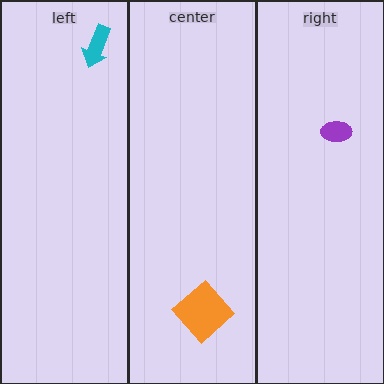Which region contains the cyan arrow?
The left region.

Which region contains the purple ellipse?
The right region.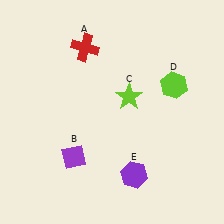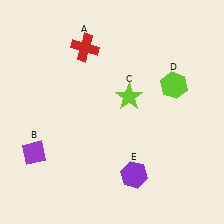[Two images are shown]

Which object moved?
The purple diamond (B) moved left.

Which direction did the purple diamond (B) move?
The purple diamond (B) moved left.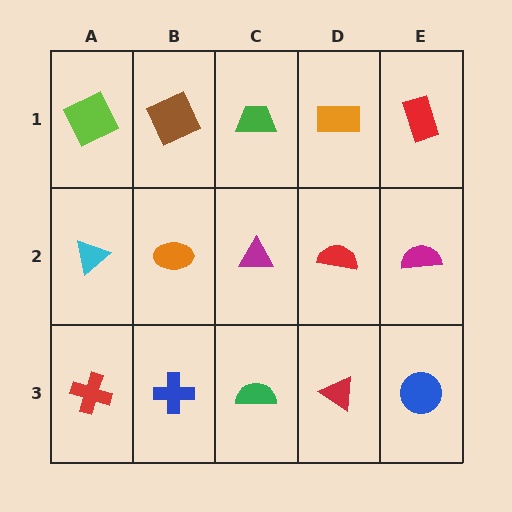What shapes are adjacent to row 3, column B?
An orange ellipse (row 2, column B), a red cross (row 3, column A), a green semicircle (row 3, column C).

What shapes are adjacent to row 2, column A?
A lime square (row 1, column A), a red cross (row 3, column A), an orange ellipse (row 2, column B).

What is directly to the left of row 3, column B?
A red cross.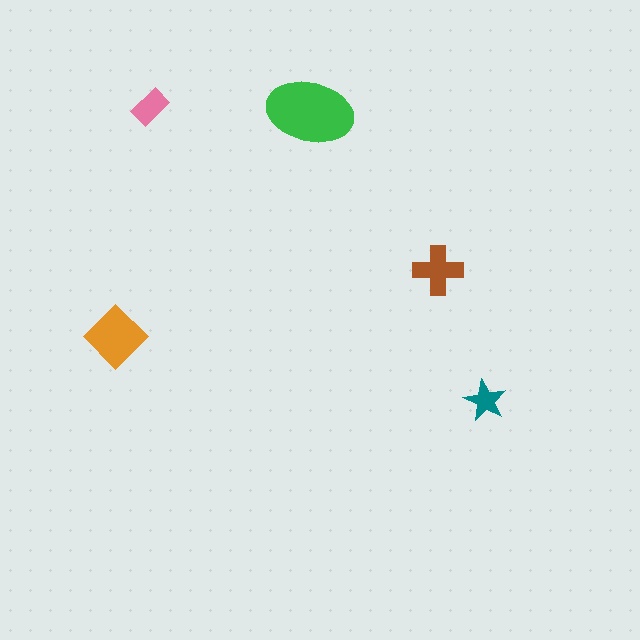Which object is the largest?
The green ellipse.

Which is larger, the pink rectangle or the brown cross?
The brown cross.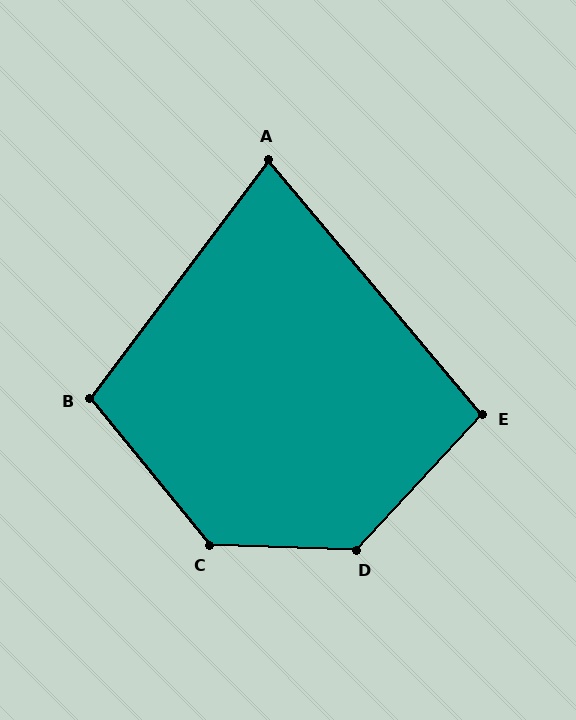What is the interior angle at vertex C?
Approximately 131 degrees (obtuse).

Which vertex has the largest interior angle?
D, at approximately 131 degrees.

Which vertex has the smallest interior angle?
A, at approximately 77 degrees.